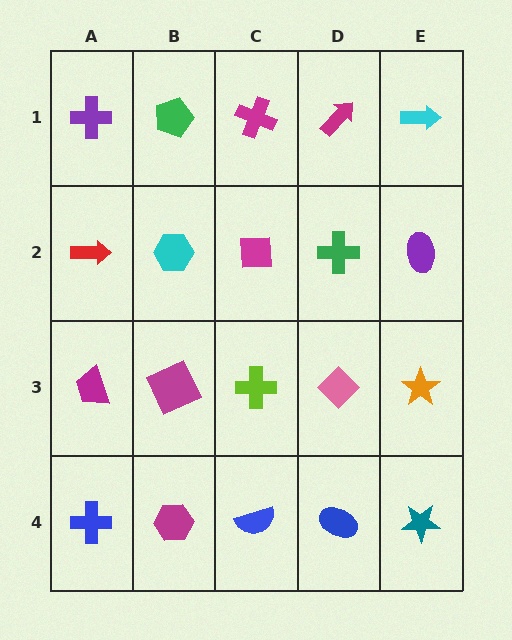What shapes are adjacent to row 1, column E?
A purple ellipse (row 2, column E), a magenta arrow (row 1, column D).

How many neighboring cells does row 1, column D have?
3.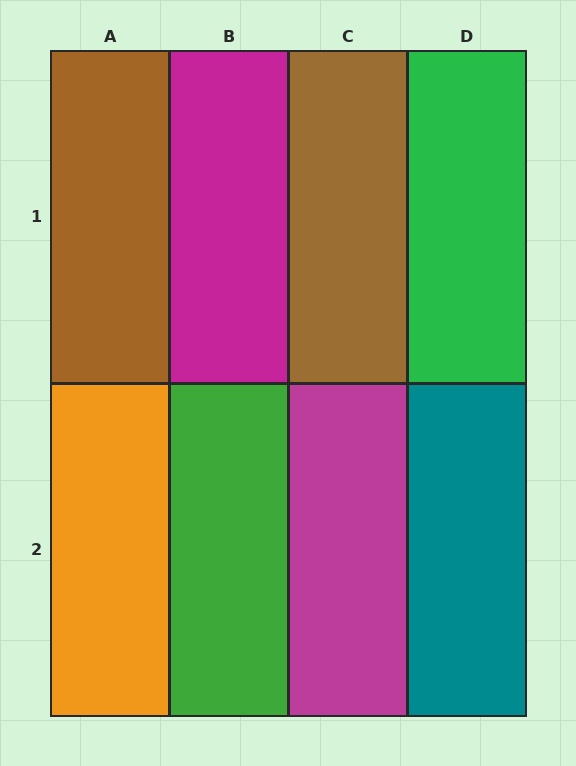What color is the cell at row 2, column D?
Teal.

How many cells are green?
2 cells are green.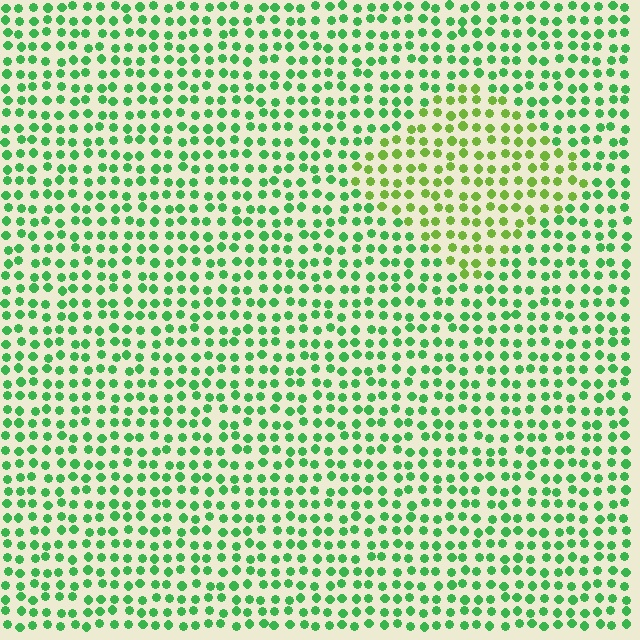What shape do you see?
I see a diamond.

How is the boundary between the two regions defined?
The boundary is defined purely by a slight shift in hue (about 35 degrees). Spacing, size, and orientation are identical on both sides.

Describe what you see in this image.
The image is filled with small green elements in a uniform arrangement. A diamond-shaped region is visible where the elements are tinted to a slightly different hue, forming a subtle color boundary.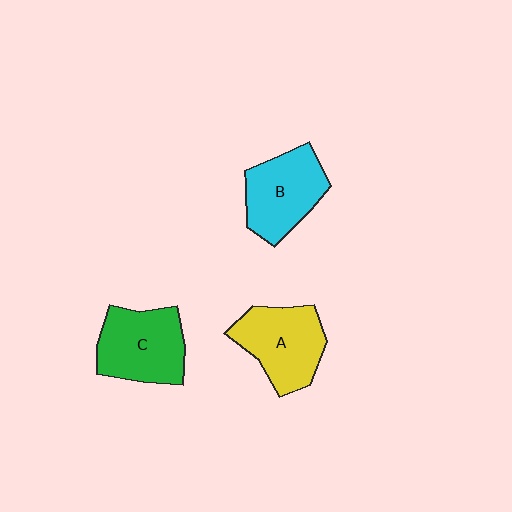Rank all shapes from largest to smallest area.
From largest to smallest: C (green), A (yellow), B (cyan).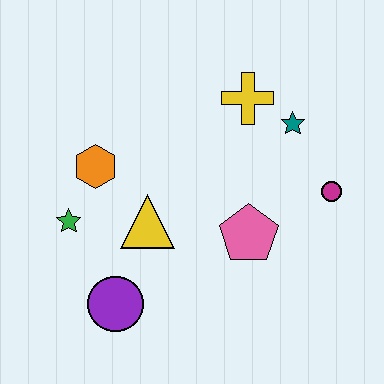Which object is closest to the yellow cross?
The teal star is closest to the yellow cross.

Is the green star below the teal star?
Yes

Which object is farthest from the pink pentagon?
The green star is farthest from the pink pentagon.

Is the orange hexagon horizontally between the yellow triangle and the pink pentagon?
No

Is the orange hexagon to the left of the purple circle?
Yes